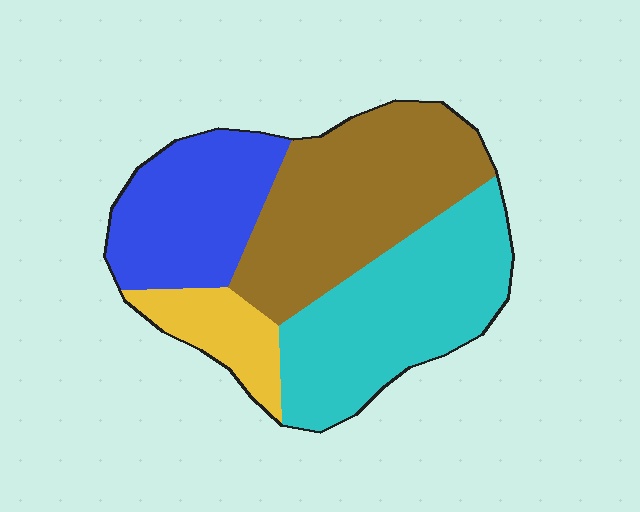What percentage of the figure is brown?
Brown takes up about one third (1/3) of the figure.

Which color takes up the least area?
Yellow, at roughly 10%.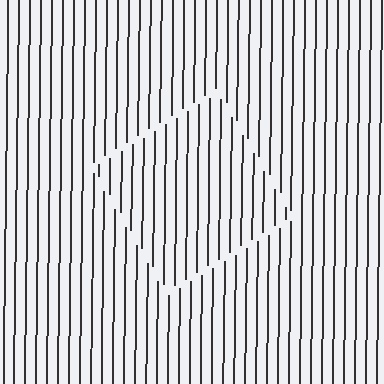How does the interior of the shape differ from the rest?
The interior of the shape contains the same grating, shifted by half a period — the contour is defined by the phase discontinuity where line-ends from the inner and outer gratings abut.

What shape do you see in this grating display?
An illusory square. The interior of the shape contains the same grating, shifted by half a period — the contour is defined by the phase discontinuity where line-ends from the inner and outer gratings abut.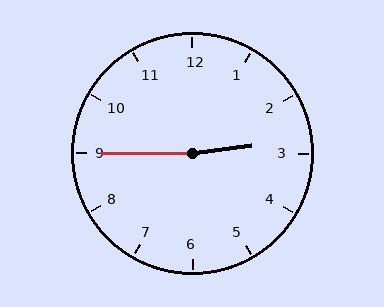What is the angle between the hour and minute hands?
Approximately 172 degrees.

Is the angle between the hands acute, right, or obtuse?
It is obtuse.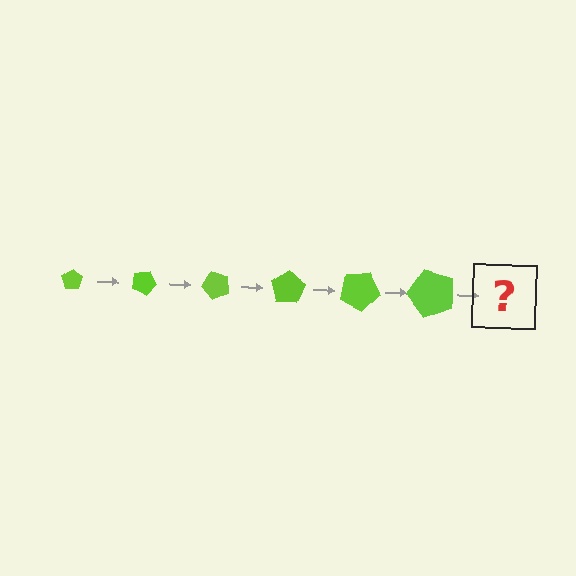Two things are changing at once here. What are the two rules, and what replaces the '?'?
The two rules are that the pentagon grows larger each step and it rotates 25 degrees each step. The '?' should be a pentagon, larger than the previous one and rotated 150 degrees from the start.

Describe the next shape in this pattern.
It should be a pentagon, larger than the previous one and rotated 150 degrees from the start.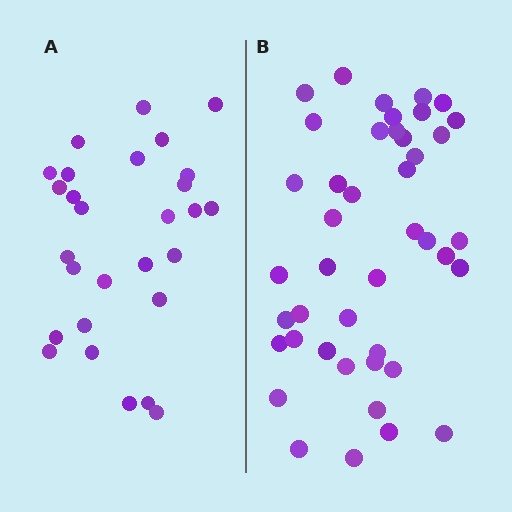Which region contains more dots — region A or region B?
Region B (the right region) has more dots.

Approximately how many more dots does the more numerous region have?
Region B has approximately 15 more dots than region A.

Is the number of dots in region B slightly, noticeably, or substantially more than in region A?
Region B has substantially more. The ratio is roughly 1.5 to 1.